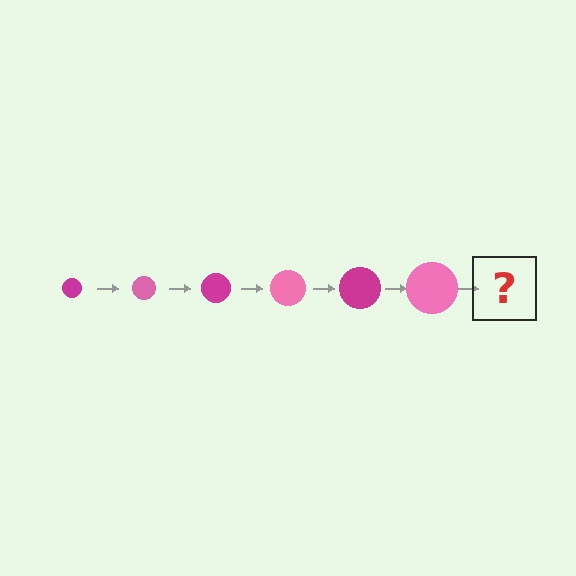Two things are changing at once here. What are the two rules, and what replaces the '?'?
The two rules are that the circle grows larger each step and the color cycles through magenta and pink. The '?' should be a magenta circle, larger than the previous one.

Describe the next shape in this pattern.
It should be a magenta circle, larger than the previous one.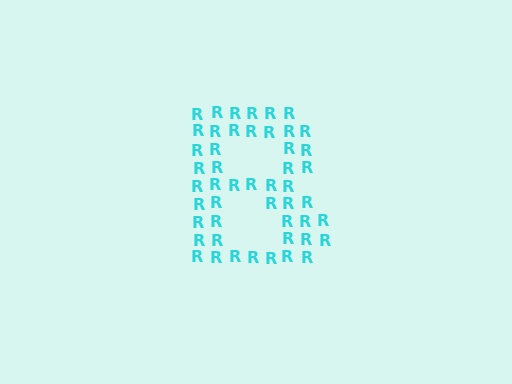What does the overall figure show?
The overall figure shows the letter B.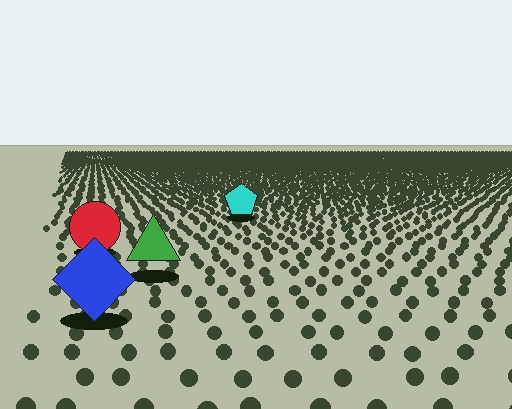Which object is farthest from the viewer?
The cyan pentagon is farthest from the viewer. It appears smaller and the ground texture around it is denser.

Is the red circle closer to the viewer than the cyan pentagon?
Yes. The red circle is closer — you can tell from the texture gradient: the ground texture is coarser near it.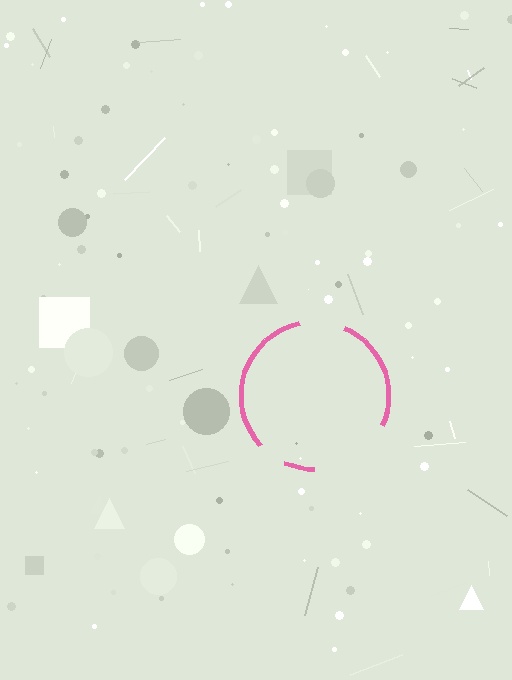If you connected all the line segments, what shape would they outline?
They would outline a circle.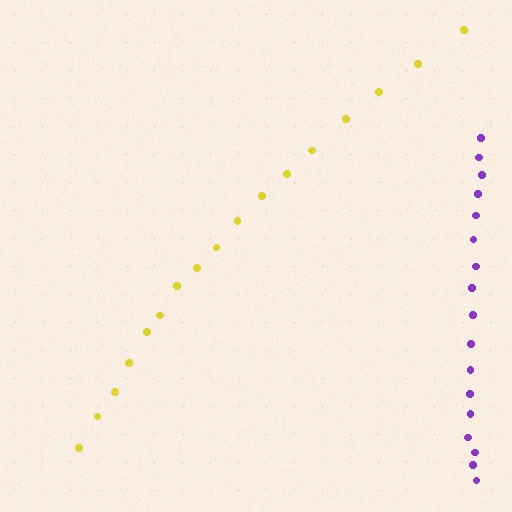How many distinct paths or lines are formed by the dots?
There are 2 distinct paths.